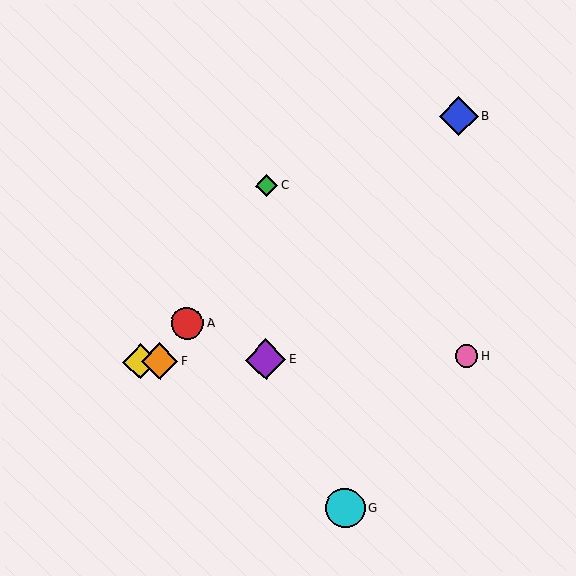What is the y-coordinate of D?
Object D is at y≈362.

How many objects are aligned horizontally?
4 objects (D, E, F, H) are aligned horizontally.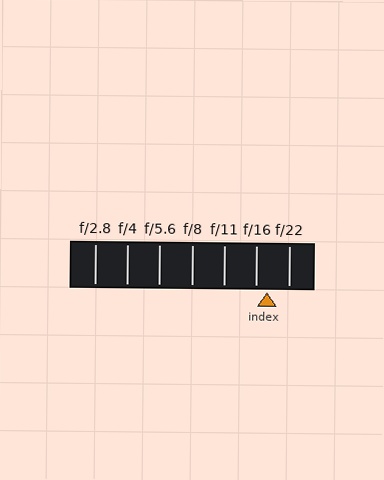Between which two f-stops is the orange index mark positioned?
The index mark is between f/16 and f/22.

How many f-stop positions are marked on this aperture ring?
There are 7 f-stop positions marked.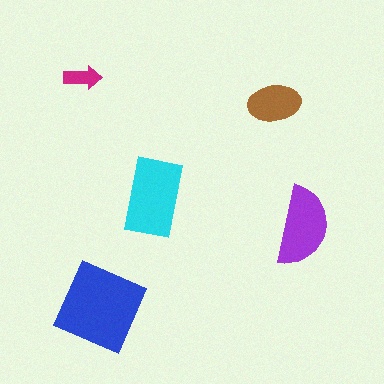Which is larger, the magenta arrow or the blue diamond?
The blue diamond.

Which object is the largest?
The blue diamond.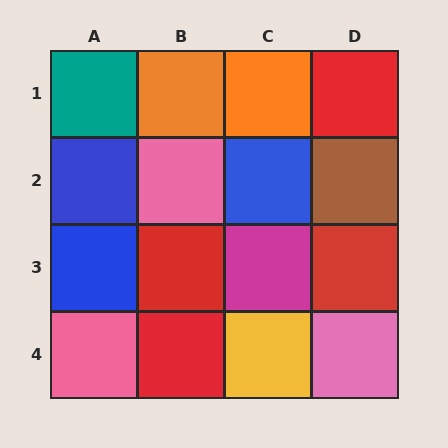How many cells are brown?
1 cell is brown.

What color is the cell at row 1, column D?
Red.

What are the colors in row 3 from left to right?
Blue, red, magenta, red.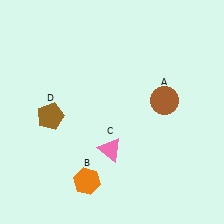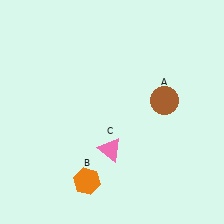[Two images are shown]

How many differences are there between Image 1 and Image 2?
There is 1 difference between the two images.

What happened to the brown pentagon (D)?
The brown pentagon (D) was removed in Image 2. It was in the bottom-left area of Image 1.